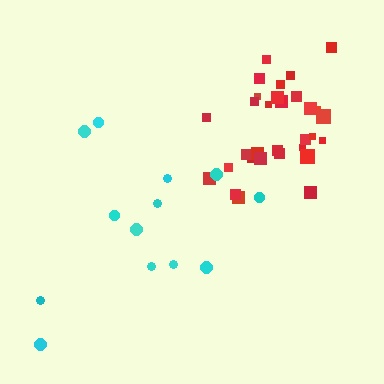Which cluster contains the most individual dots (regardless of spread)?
Red (32).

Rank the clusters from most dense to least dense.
red, cyan.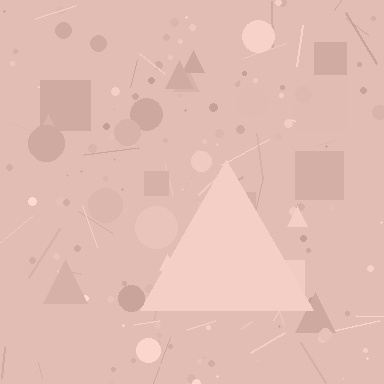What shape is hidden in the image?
A triangle is hidden in the image.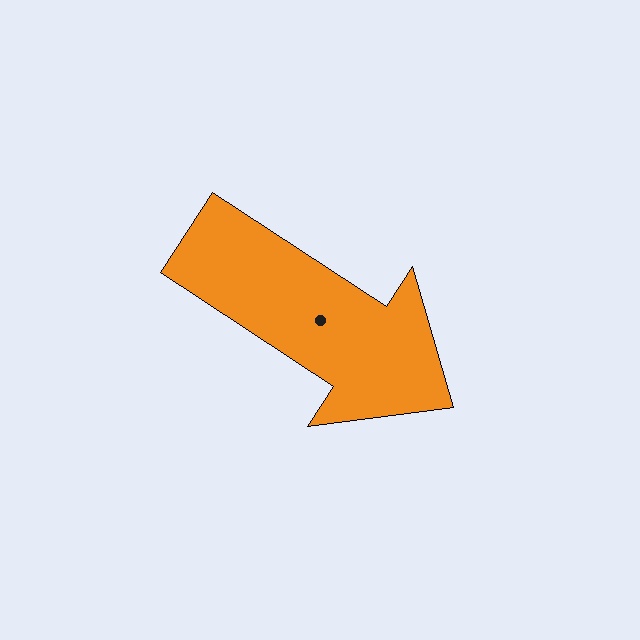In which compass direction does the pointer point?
Southeast.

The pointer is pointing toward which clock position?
Roughly 4 o'clock.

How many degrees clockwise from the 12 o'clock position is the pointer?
Approximately 123 degrees.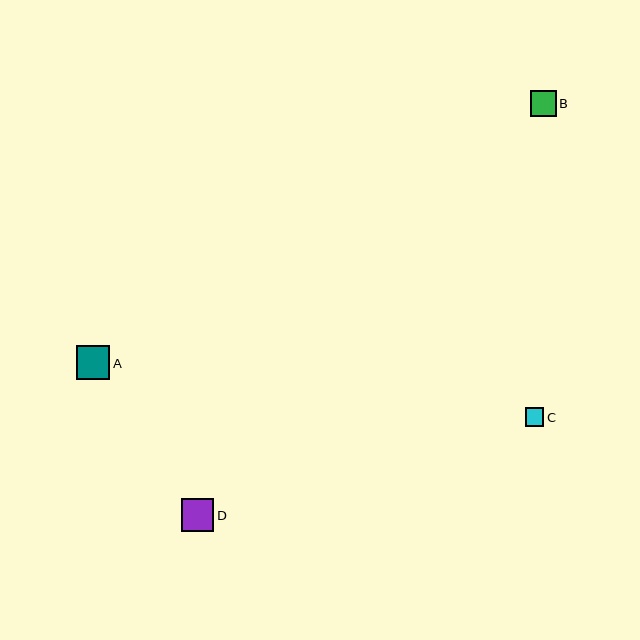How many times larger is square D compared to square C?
Square D is approximately 1.7 times the size of square C.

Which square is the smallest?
Square C is the smallest with a size of approximately 19 pixels.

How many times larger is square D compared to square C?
Square D is approximately 1.7 times the size of square C.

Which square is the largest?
Square A is the largest with a size of approximately 34 pixels.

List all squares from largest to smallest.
From largest to smallest: A, D, B, C.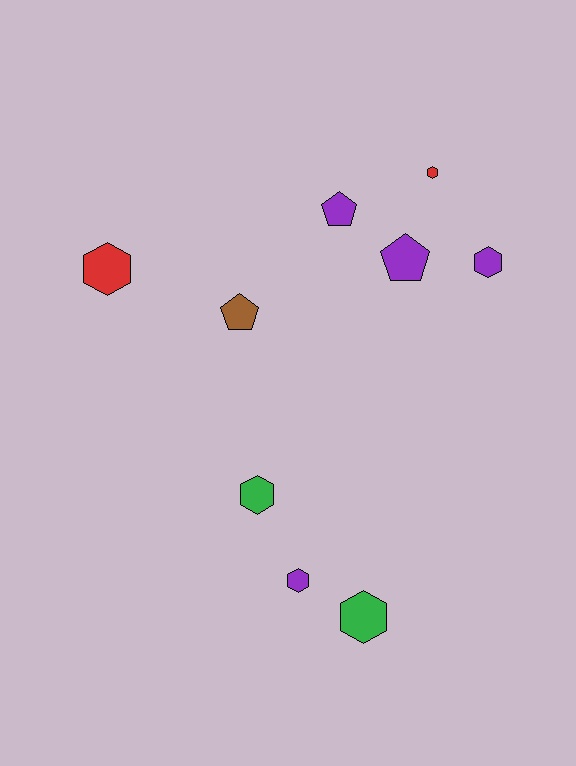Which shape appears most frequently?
Hexagon, with 6 objects.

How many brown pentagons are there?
There is 1 brown pentagon.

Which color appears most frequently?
Purple, with 4 objects.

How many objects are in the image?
There are 9 objects.